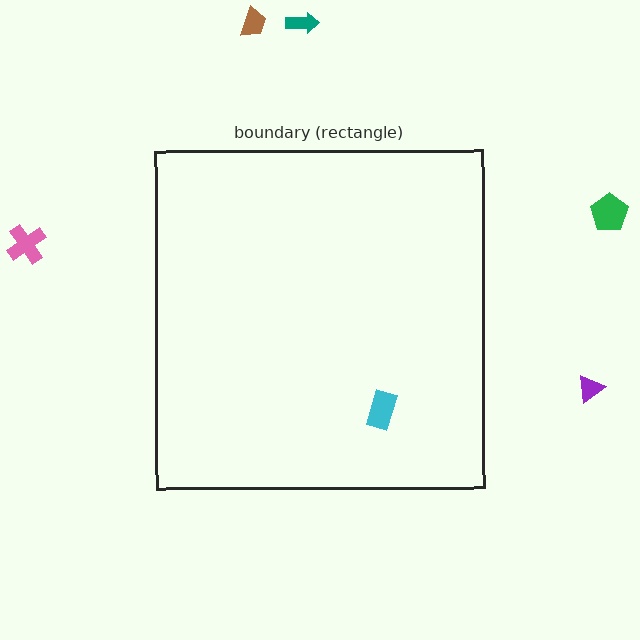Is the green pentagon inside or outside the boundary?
Outside.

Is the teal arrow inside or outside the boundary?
Outside.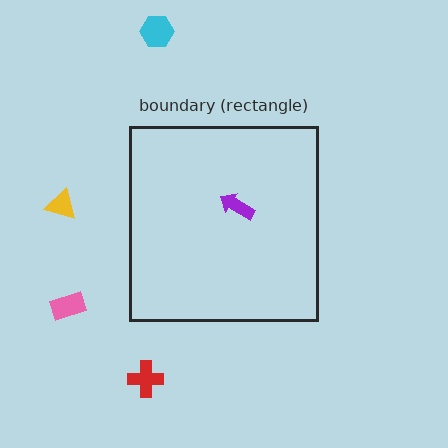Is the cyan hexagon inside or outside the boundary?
Outside.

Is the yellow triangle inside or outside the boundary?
Outside.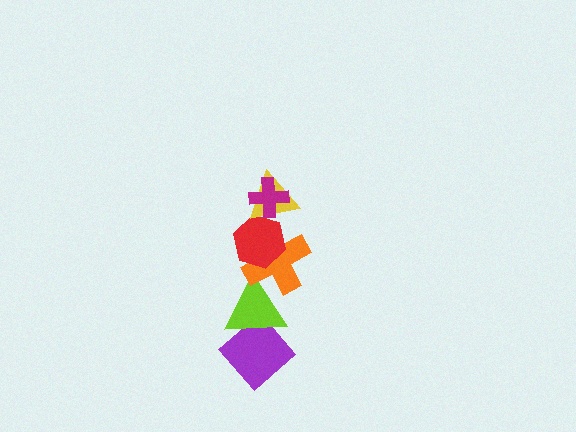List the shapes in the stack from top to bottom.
From top to bottom: the magenta cross, the yellow triangle, the red hexagon, the orange cross, the lime triangle, the purple diamond.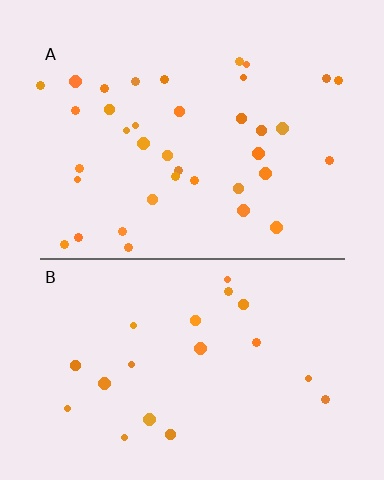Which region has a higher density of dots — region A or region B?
A (the top).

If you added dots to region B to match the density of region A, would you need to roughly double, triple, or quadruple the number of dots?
Approximately double.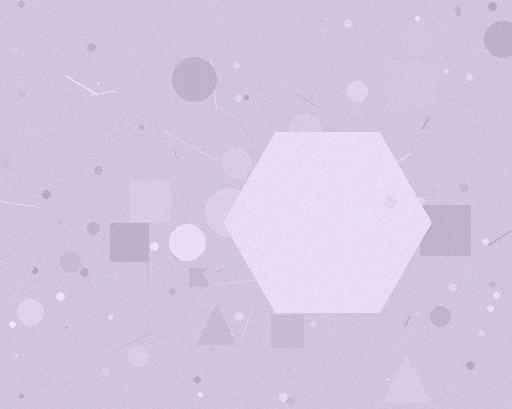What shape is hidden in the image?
A hexagon is hidden in the image.